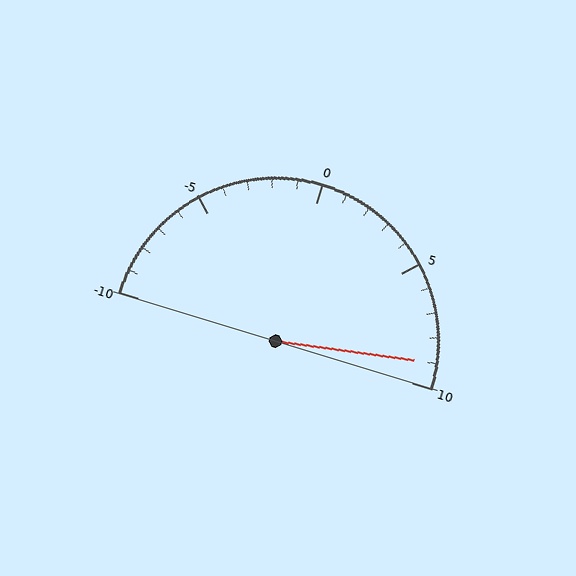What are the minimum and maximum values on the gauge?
The gauge ranges from -10 to 10.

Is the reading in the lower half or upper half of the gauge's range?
The reading is in the upper half of the range (-10 to 10).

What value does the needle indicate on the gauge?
The needle indicates approximately 9.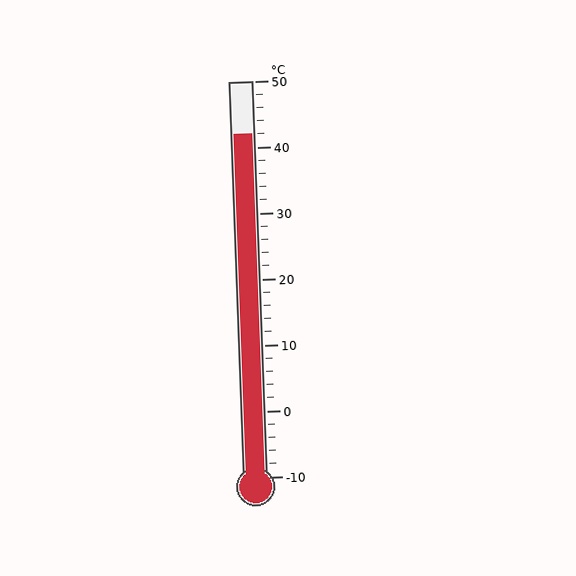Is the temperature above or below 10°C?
The temperature is above 10°C.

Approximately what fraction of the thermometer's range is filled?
The thermometer is filled to approximately 85% of its range.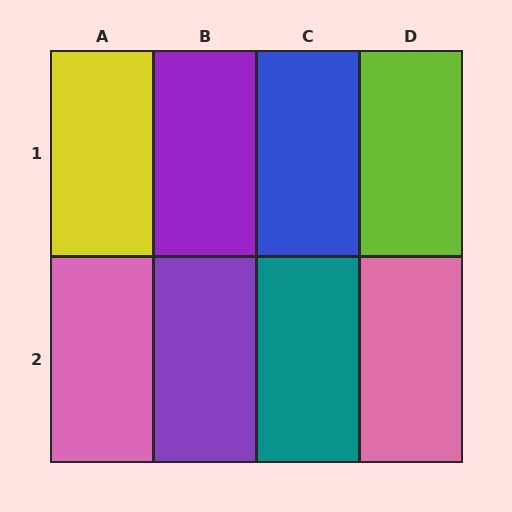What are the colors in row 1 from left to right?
Yellow, purple, blue, lime.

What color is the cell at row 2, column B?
Purple.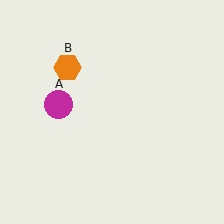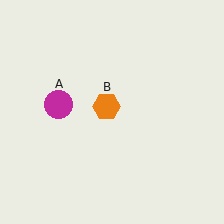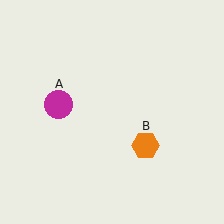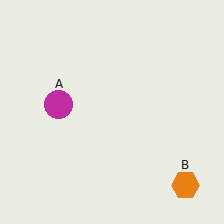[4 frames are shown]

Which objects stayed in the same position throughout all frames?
Magenta circle (object A) remained stationary.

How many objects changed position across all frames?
1 object changed position: orange hexagon (object B).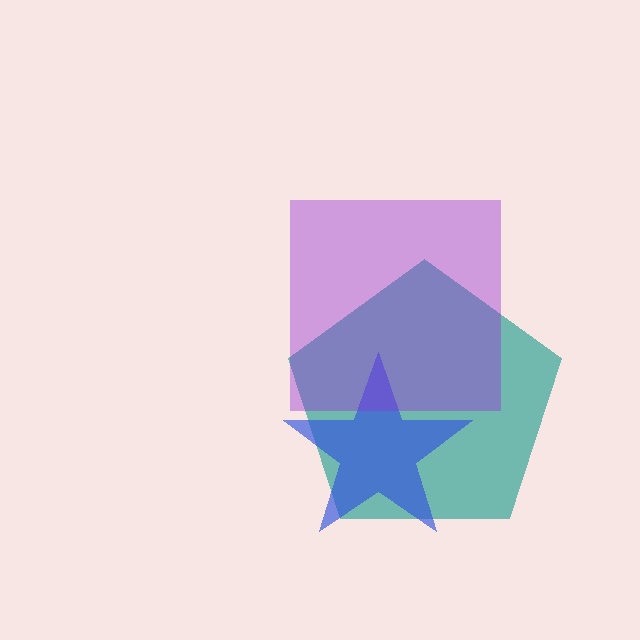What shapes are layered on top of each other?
The layered shapes are: a teal pentagon, a blue star, a purple square.